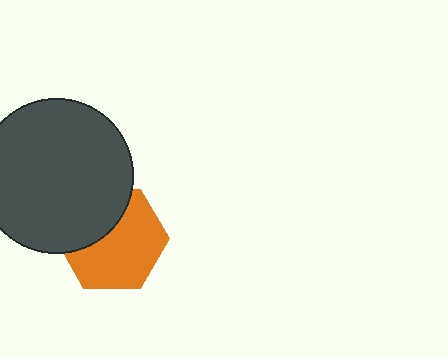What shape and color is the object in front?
The object in front is a dark gray circle.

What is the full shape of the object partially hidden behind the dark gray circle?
The partially hidden object is an orange hexagon.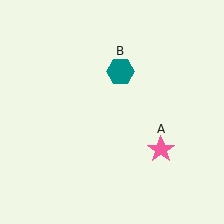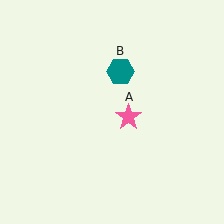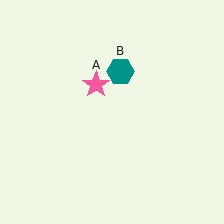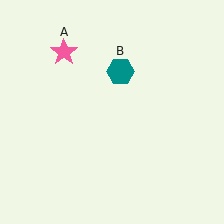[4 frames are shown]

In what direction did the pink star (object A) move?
The pink star (object A) moved up and to the left.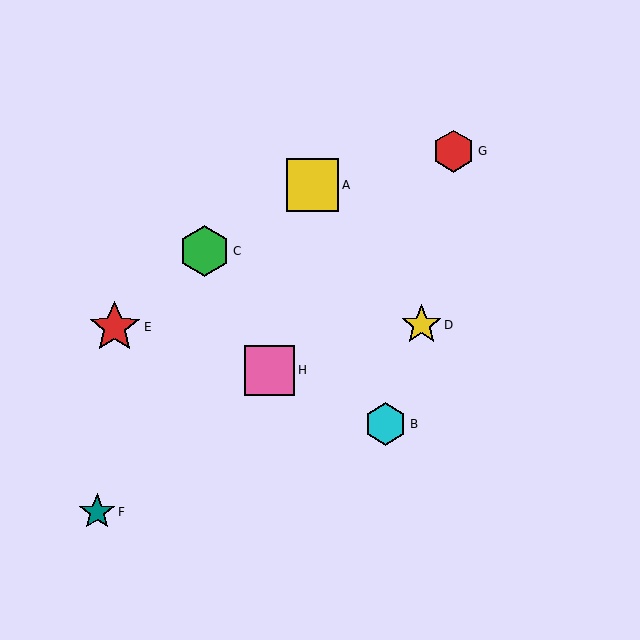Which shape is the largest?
The yellow square (labeled A) is the largest.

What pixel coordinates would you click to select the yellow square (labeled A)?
Click at (312, 185) to select the yellow square A.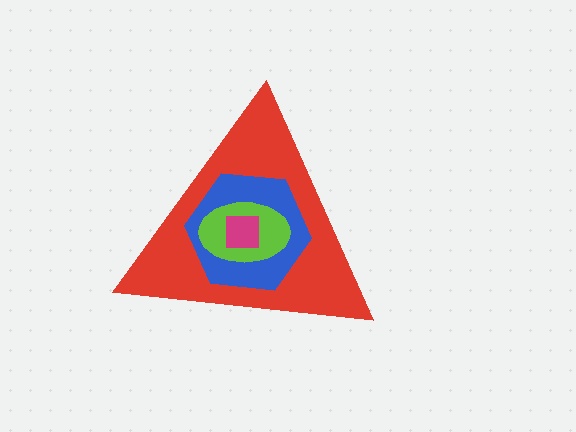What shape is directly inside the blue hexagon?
The lime ellipse.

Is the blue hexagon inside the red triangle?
Yes.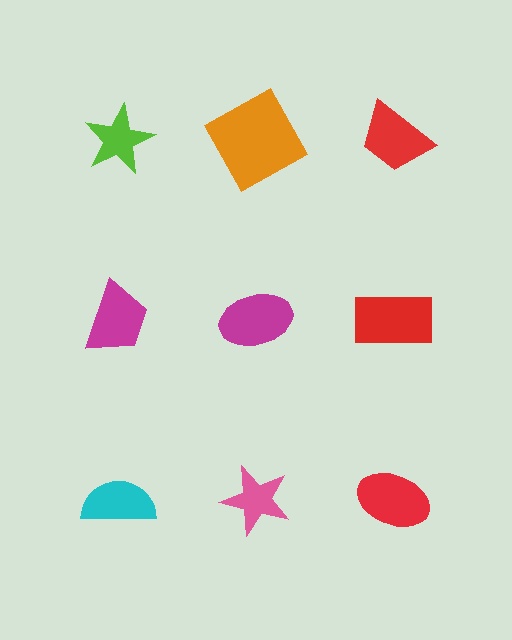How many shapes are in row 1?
3 shapes.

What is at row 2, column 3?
A red rectangle.